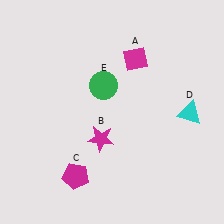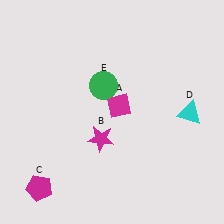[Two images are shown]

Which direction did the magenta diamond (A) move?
The magenta diamond (A) moved down.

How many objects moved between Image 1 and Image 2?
2 objects moved between the two images.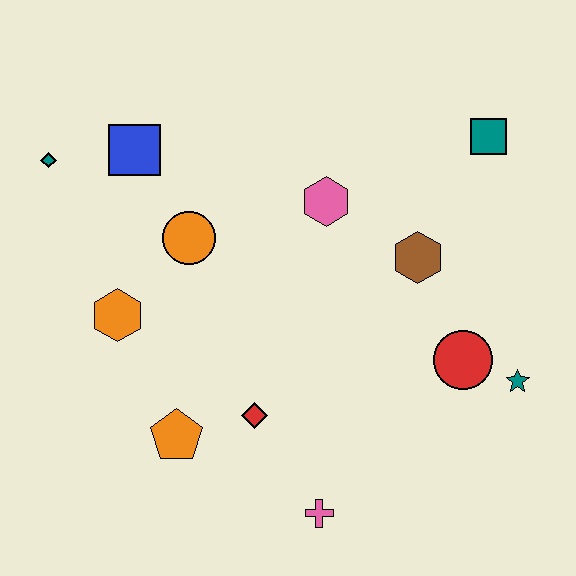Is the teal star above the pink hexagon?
No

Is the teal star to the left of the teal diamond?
No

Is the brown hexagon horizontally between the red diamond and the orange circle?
No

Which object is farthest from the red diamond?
The teal square is farthest from the red diamond.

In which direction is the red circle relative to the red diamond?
The red circle is to the right of the red diamond.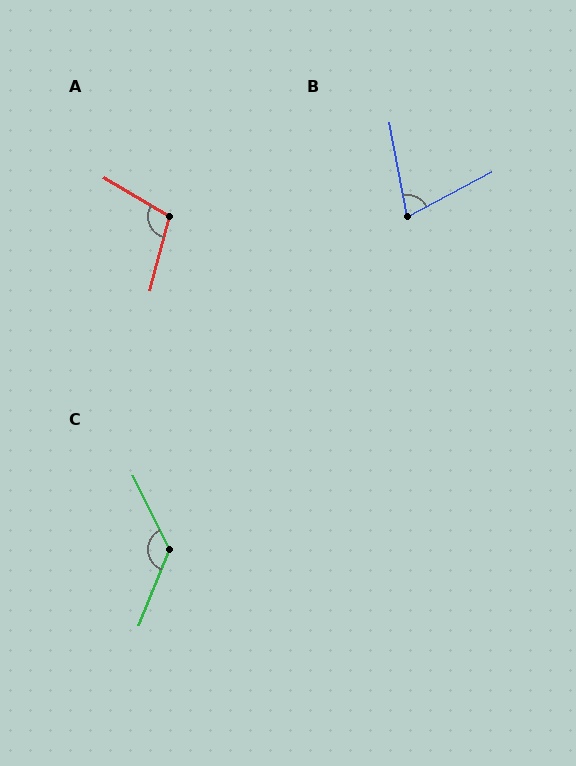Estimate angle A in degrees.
Approximately 106 degrees.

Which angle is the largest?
C, at approximately 132 degrees.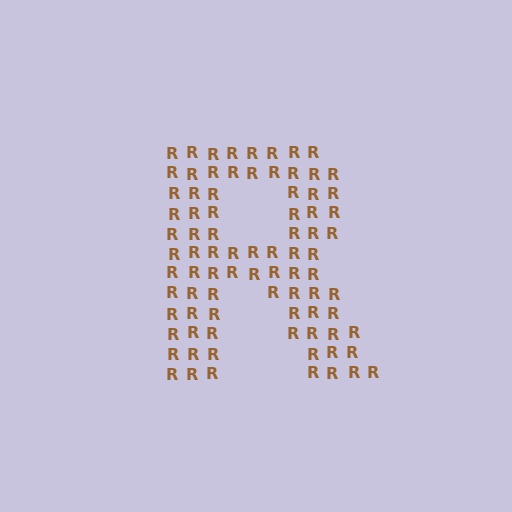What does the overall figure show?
The overall figure shows the letter R.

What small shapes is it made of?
It is made of small letter R's.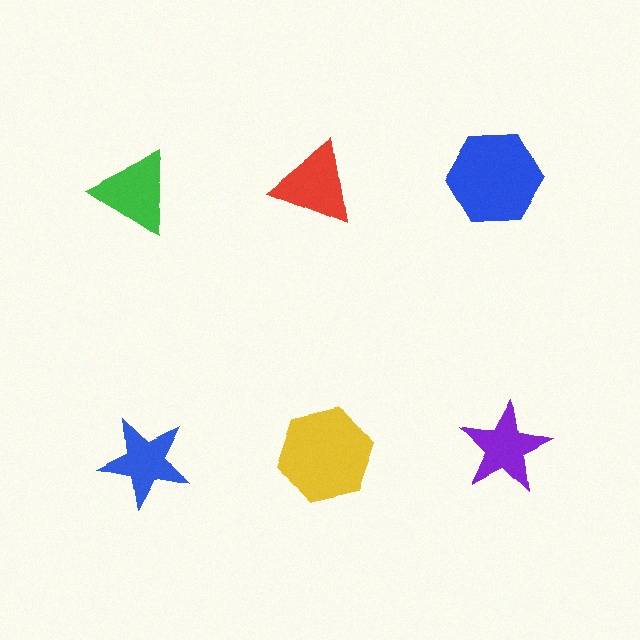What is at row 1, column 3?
A blue hexagon.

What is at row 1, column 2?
A red triangle.